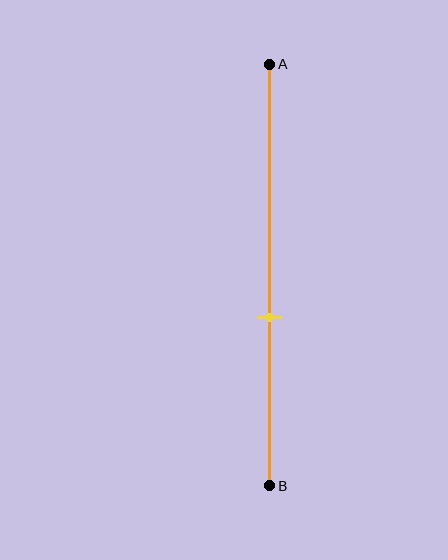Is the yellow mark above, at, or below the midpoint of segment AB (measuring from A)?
The yellow mark is below the midpoint of segment AB.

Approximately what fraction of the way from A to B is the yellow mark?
The yellow mark is approximately 60% of the way from A to B.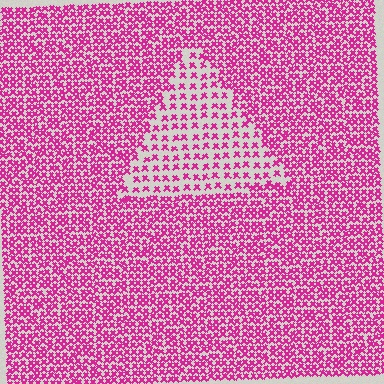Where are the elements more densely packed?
The elements are more densely packed outside the triangle boundary.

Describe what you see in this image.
The image contains small magenta elements arranged at two different densities. A triangle-shaped region is visible where the elements are less densely packed than the surrounding area.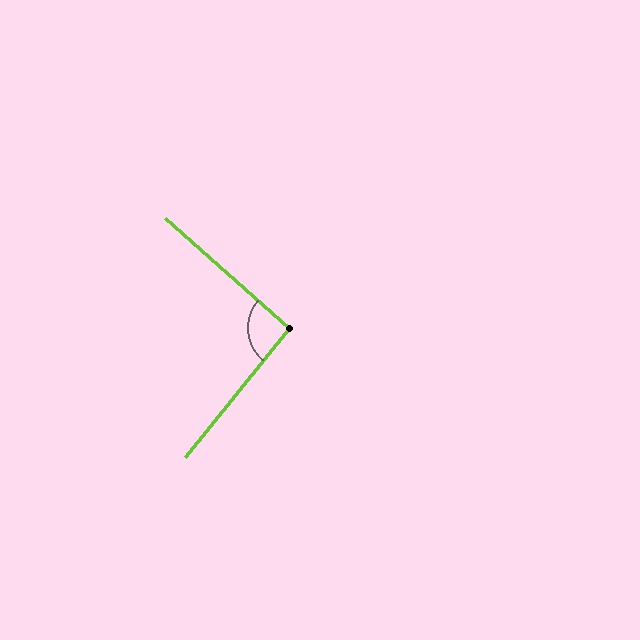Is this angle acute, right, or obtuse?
It is approximately a right angle.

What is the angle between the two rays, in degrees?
Approximately 92 degrees.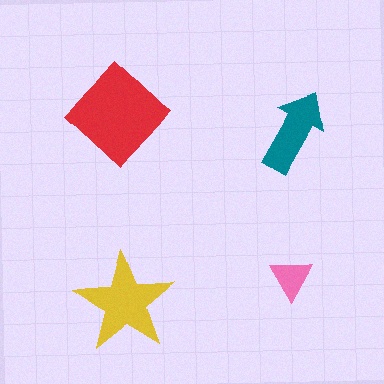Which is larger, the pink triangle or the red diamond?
The red diamond.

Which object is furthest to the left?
The red diamond is leftmost.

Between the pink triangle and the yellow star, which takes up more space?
The yellow star.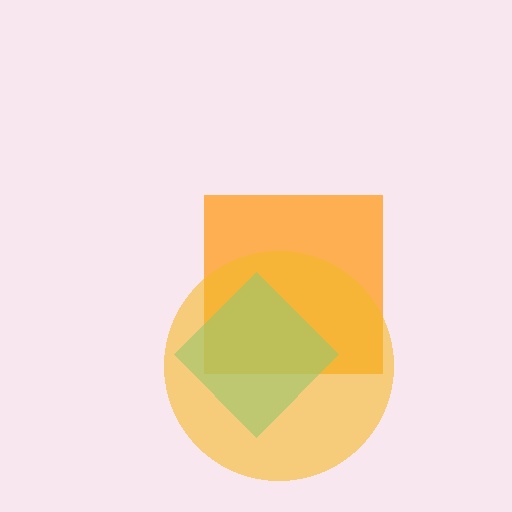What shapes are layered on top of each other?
The layered shapes are: an orange square, a cyan diamond, a yellow circle.